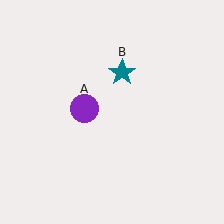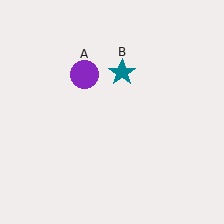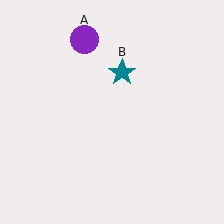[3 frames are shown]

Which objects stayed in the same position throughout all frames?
Teal star (object B) remained stationary.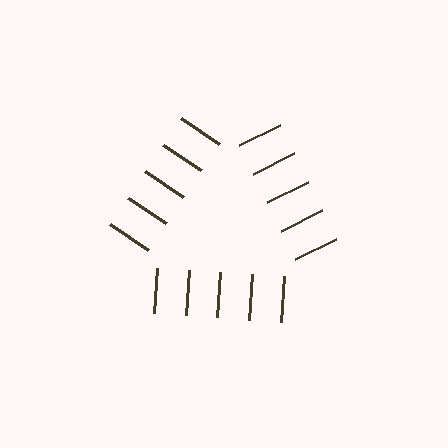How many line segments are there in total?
15 — 5 along each of the 3 edges.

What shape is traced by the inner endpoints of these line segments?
An illusory triangle — the line segments terminate on its edges but no continuous stroke is drawn.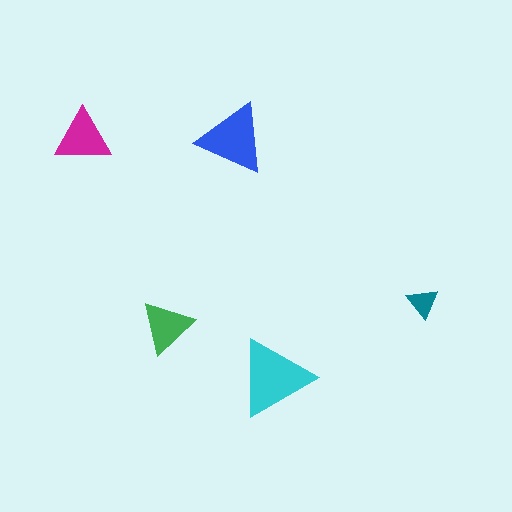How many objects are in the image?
There are 5 objects in the image.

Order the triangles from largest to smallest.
the cyan one, the blue one, the magenta one, the green one, the teal one.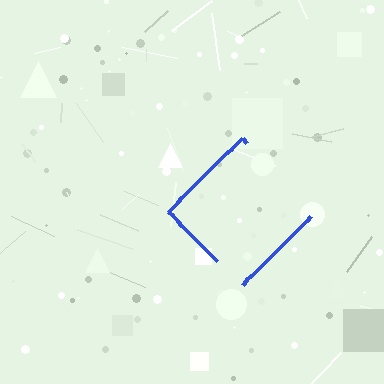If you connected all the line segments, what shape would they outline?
They would outline a diamond.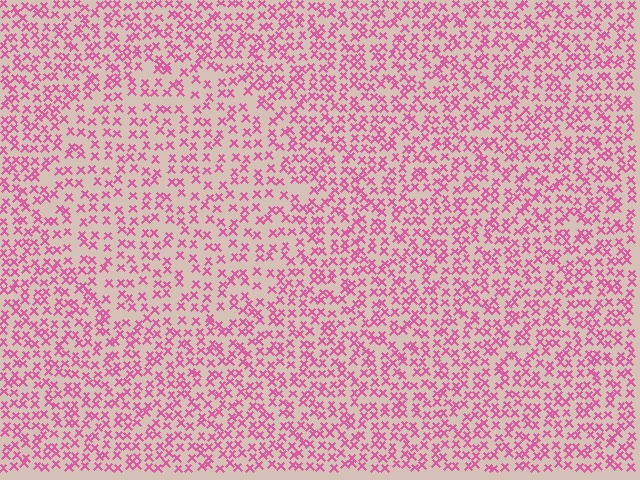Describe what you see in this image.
The image contains small pink elements arranged at two different densities. A circle-shaped region is visible where the elements are less densely packed than the surrounding area.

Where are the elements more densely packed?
The elements are more densely packed outside the circle boundary.